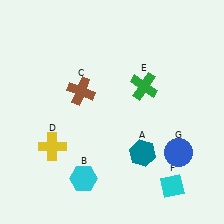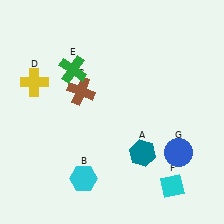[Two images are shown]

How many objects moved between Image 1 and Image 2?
2 objects moved between the two images.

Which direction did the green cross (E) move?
The green cross (E) moved left.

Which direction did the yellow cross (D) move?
The yellow cross (D) moved up.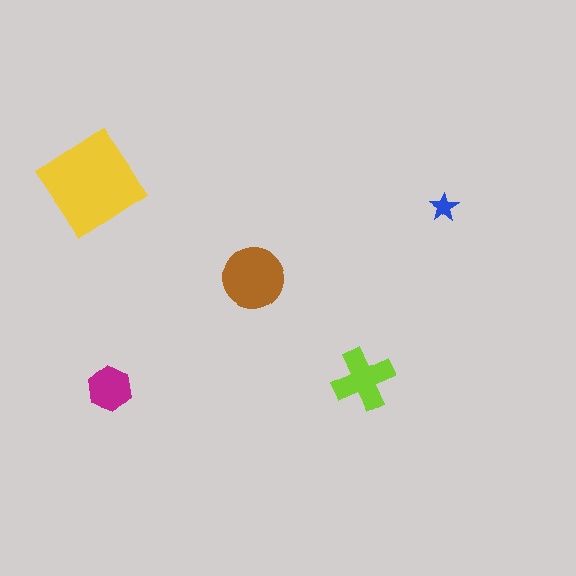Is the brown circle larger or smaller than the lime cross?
Larger.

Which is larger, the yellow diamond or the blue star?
The yellow diamond.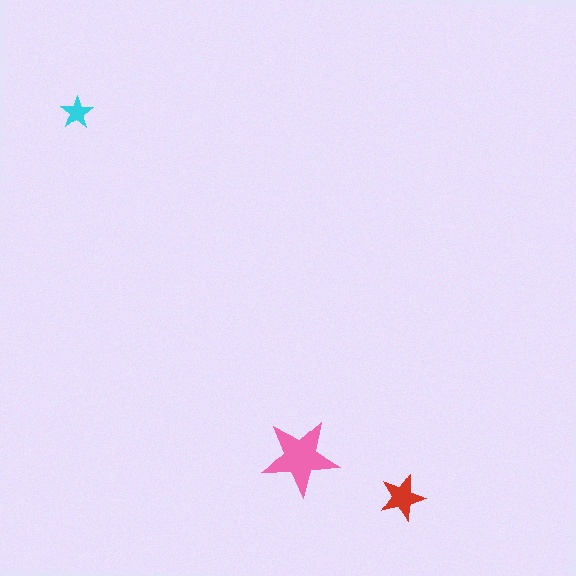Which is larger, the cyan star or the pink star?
The pink one.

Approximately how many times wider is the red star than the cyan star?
About 1.5 times wider.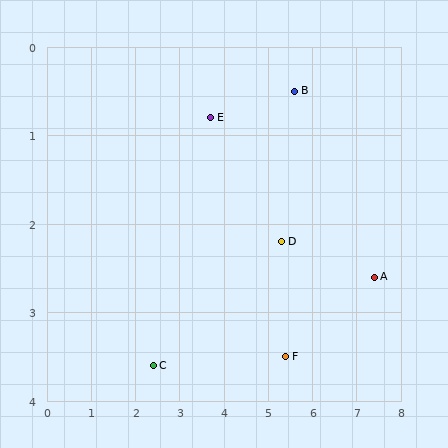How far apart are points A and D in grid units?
Points A and D are about 2.1 grid units apart.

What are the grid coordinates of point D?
Point D is at approximately (5.3, 2.2).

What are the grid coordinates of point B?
Point B is at approximately (5.6, 0.5).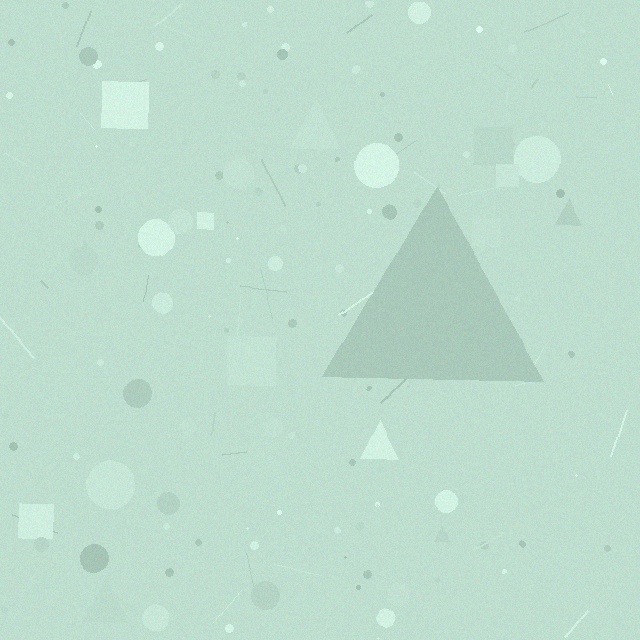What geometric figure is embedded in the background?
A triangle is embedded in the background.